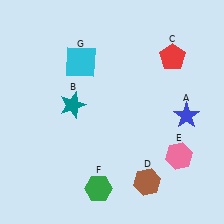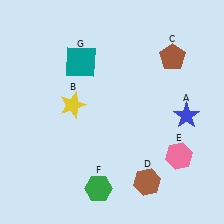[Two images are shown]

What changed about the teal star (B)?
In Image 1, B is teal. In Image 2, it changed to yellow.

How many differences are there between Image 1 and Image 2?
There are 3 differences between the two images.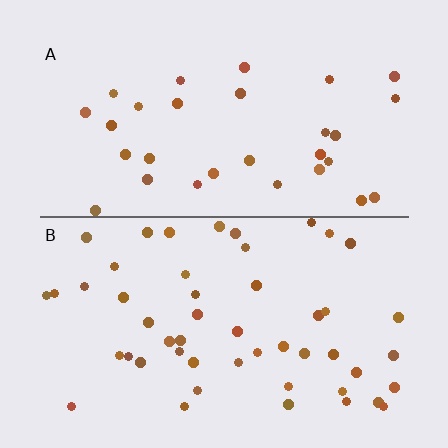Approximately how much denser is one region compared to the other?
Approximately 1.7× — region B over region A.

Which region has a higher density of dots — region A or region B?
B (the bottom).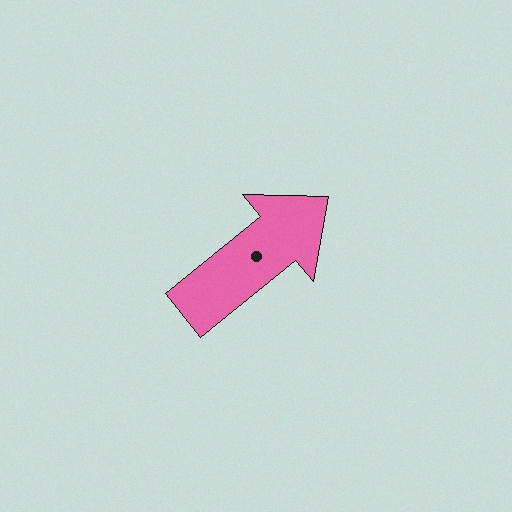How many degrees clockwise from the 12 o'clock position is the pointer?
Approximately 51 degrees.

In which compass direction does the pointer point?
Northeast.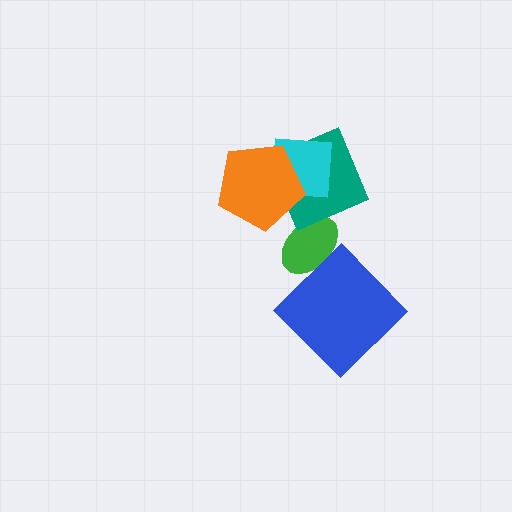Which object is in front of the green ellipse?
The blue diamond is in front of the green ellipse.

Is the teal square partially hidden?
Yes, it is partially covered by another shape.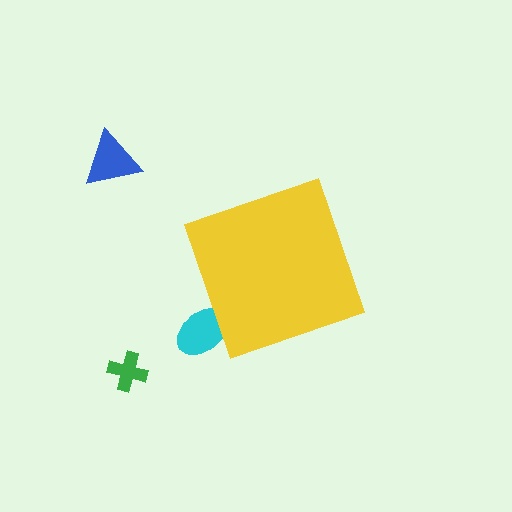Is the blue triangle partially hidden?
No, the blue triangle is fully visible.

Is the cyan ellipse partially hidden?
Yes, the cyan ellipse is partially hidden behind the yellow diamond.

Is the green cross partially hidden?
No, the green cross is fully visible.